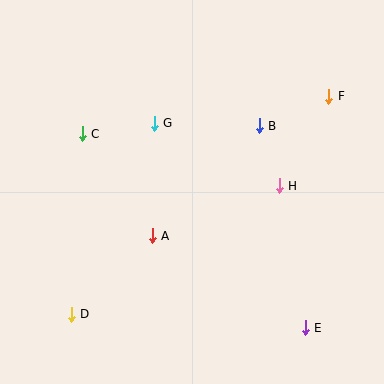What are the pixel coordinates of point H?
Point H is at (279, 186).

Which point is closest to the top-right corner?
Point F is closest to the top-right corner.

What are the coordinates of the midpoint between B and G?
The midpoint between B and G is at (207, 125).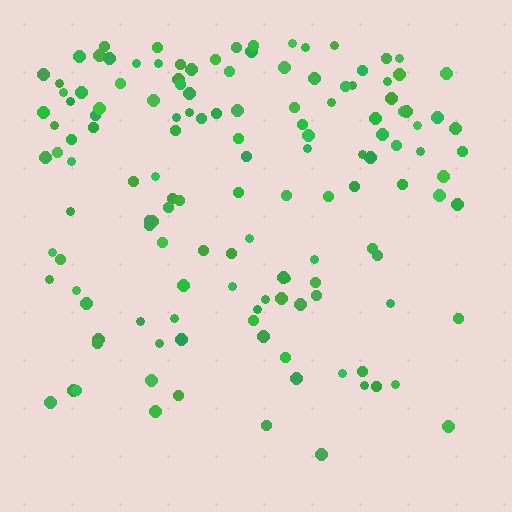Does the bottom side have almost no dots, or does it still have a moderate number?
Still a moderate number, just noticeably fewer than the top.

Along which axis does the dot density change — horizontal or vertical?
Vertical.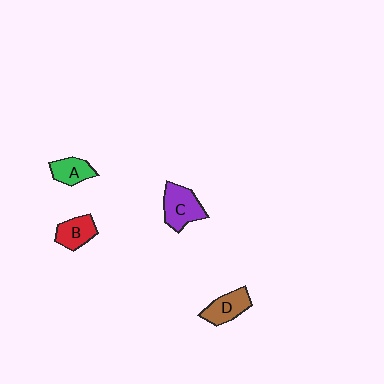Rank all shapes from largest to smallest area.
From largest to smallest: C (purple), D (brown), B (red), A (green).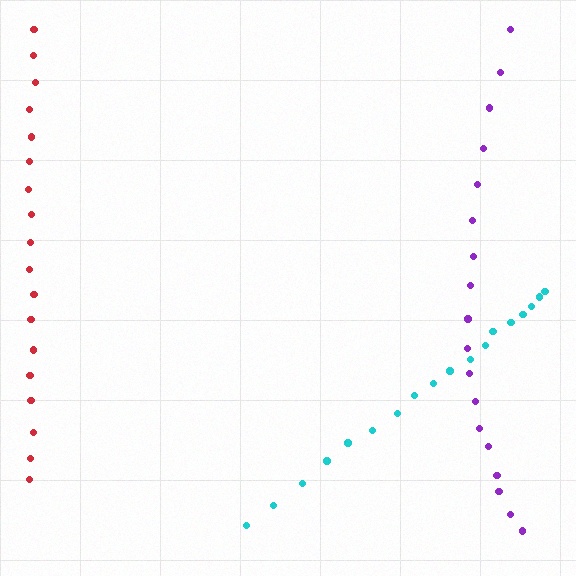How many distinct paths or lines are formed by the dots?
There are 3 distinct paths.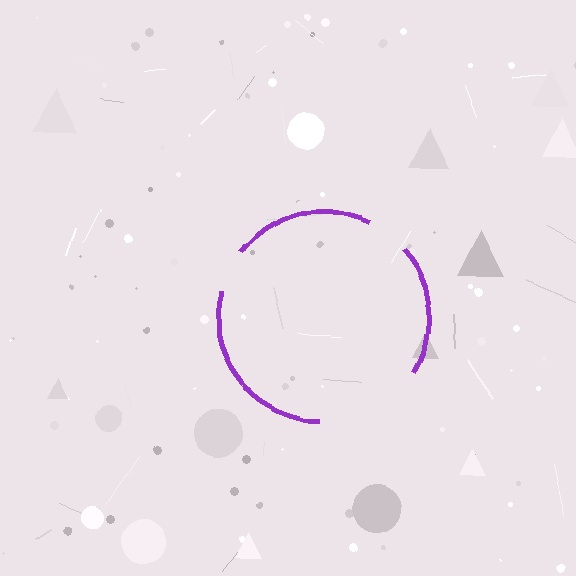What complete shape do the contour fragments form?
The contour fragments form a circle.